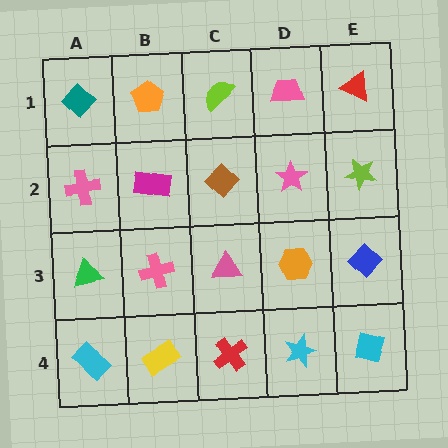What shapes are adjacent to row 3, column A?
A pink cross (row 2, column A), a cyan rectangle (row 4, column A), a pink cross (row 3, column B).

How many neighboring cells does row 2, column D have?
4.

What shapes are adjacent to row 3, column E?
A lime star (row 2, column E), a cyan square (row 4, column E), an orange hexagon (row 3, column D).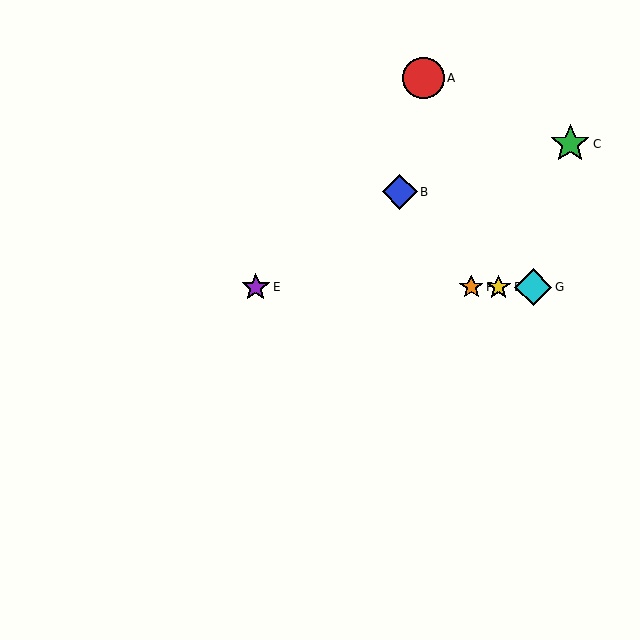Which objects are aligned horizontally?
Objects D, E, F, G are aligned horizontally.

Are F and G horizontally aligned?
Yes, both are at y≈287.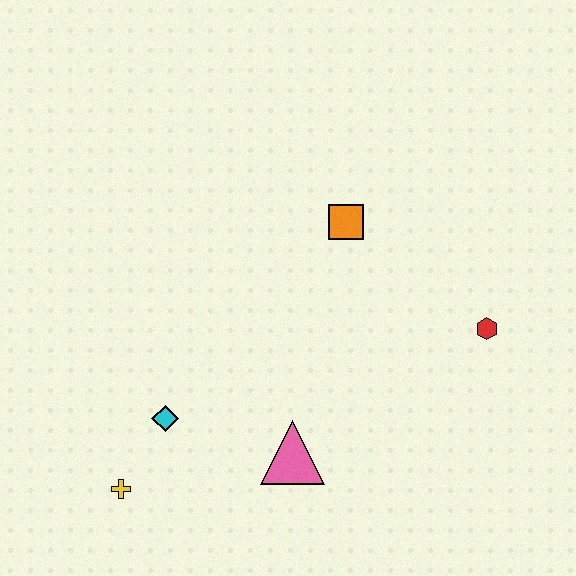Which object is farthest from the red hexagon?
The yellow cross is farthest from the red hexagon.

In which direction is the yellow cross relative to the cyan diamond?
The yellow cross is below the cyan diamond.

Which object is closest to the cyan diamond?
The yellow cross is closest to the cyan diamond.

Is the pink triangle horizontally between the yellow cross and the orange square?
Yes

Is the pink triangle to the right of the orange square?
No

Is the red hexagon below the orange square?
Yes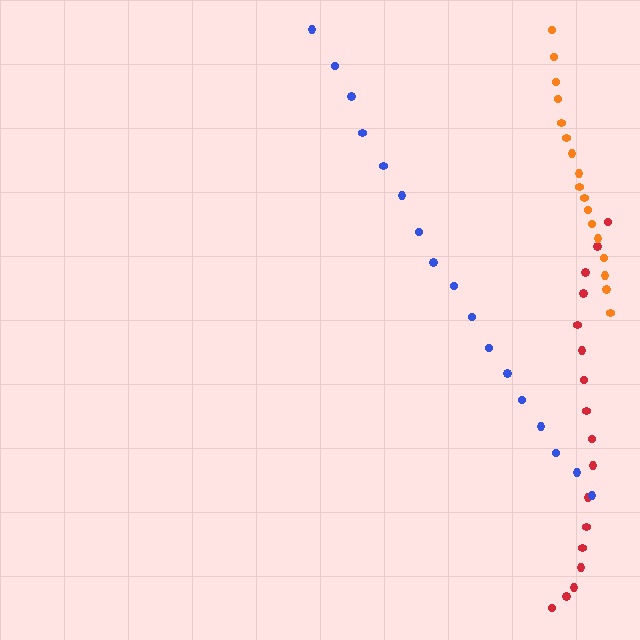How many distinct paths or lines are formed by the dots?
There are 3 distinct paths.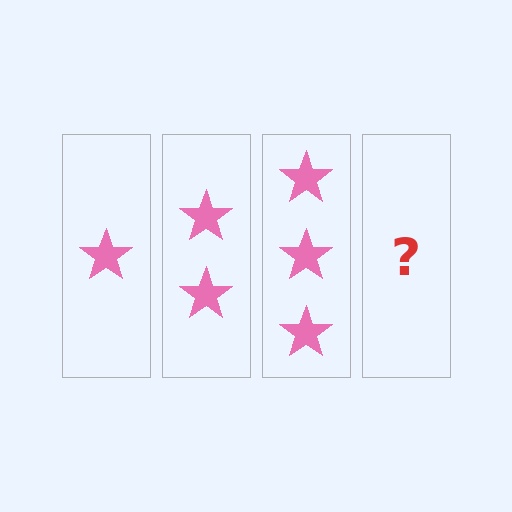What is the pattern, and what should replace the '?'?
The pattern is that each step adds one more star. The '?' should be 4 stars.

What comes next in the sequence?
The next element should be 4 stars.